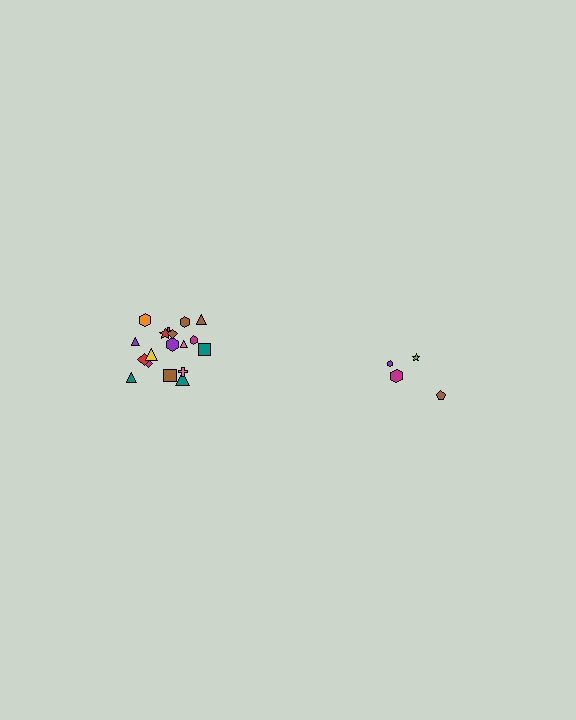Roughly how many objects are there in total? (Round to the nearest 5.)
Roughly 20 objects in total.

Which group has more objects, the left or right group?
The left group.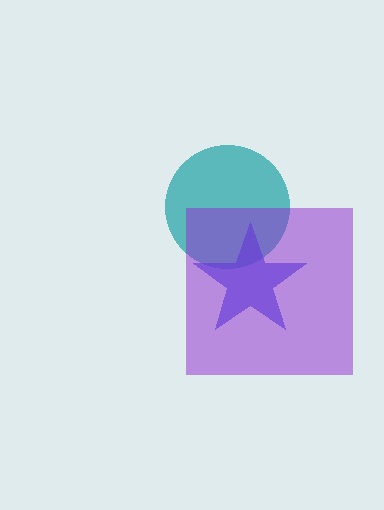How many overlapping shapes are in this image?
There are 3 overlapping shapes in the image.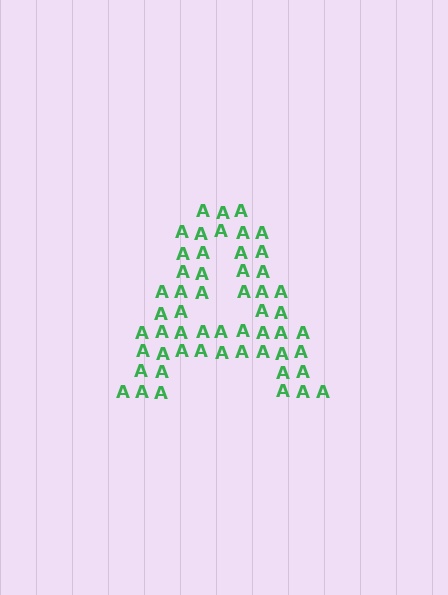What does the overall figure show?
The overall figure shows the letter A.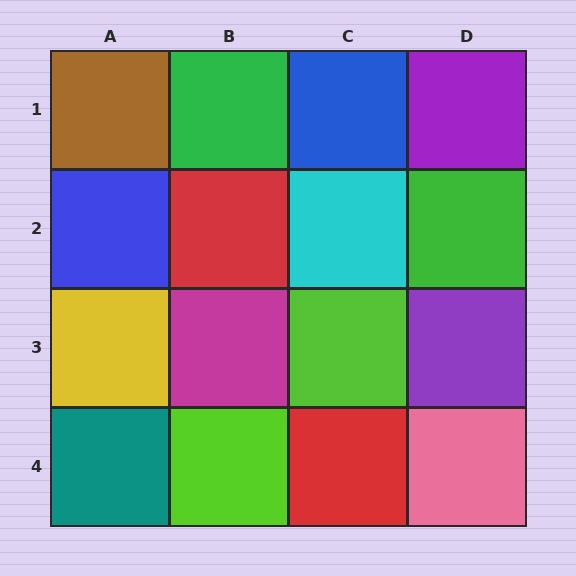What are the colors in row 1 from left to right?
Brown, green, blue, purple.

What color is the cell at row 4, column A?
Teal.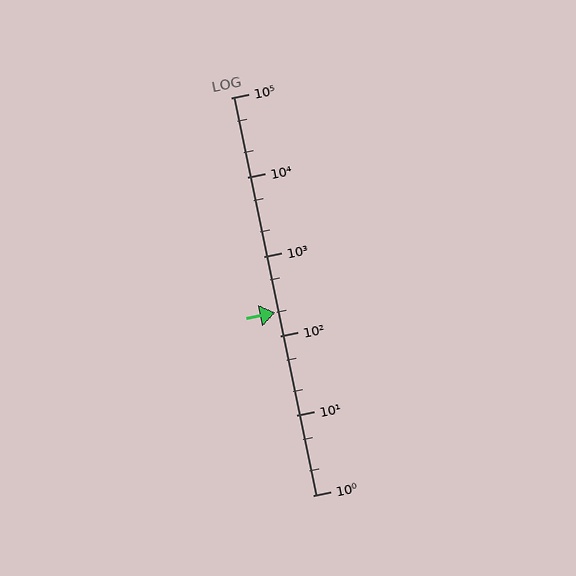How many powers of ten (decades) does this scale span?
The scale spans 5 decades, from 1 to 100000.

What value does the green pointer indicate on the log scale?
The pointer indicates approximately 200.